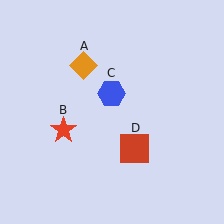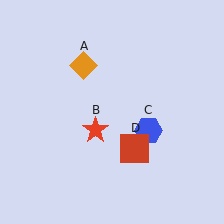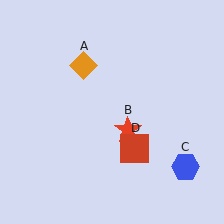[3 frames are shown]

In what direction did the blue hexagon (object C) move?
The blue hexagon (object C) moved down and to the right.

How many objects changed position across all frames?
2 objects changed position: red star (object B), blue hexagon (object C).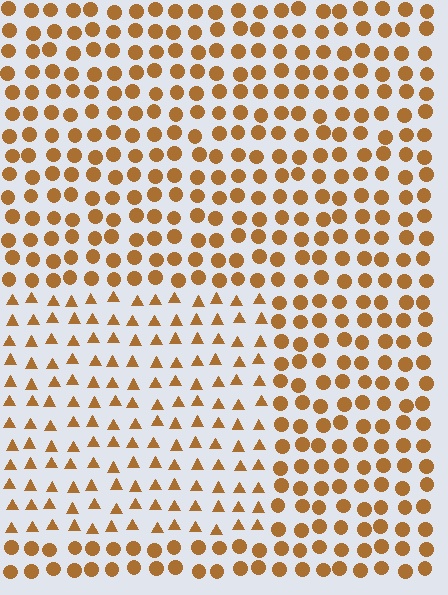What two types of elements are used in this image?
The image uses triangles inside the rectangle region and circles outside it.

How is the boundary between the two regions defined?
The boundary is defined by a change in element shape: triangles inside vs. circles outside. All elements share the same color and spacing.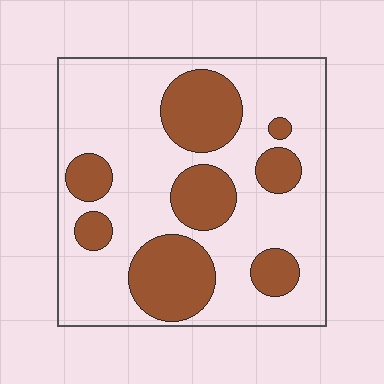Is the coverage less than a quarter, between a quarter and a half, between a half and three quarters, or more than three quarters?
Between a quarter and a half.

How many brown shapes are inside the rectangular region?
8.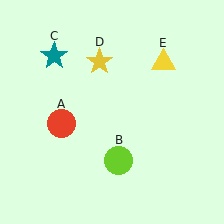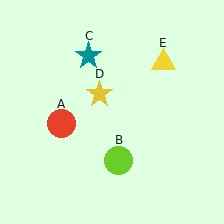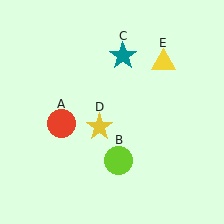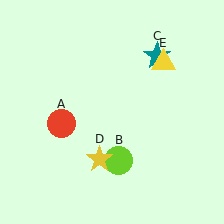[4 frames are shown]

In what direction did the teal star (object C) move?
The teal star (object C) moved right.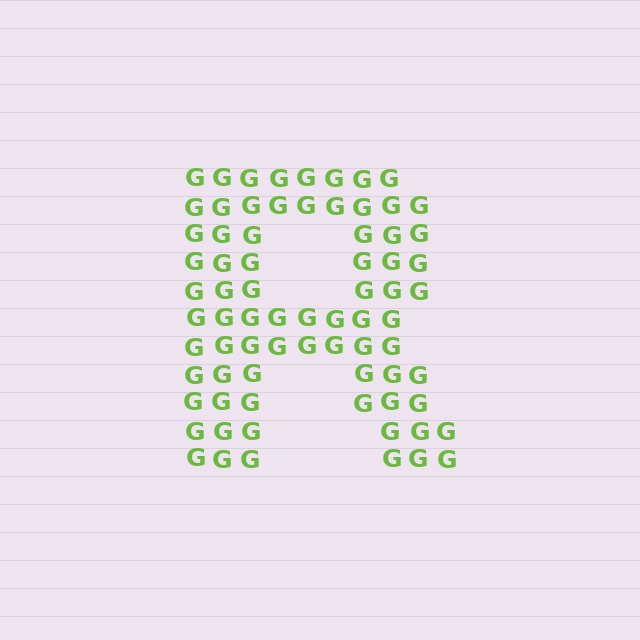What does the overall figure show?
The overall figure shows the letter R.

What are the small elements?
The small elements are letter G's.